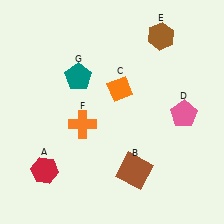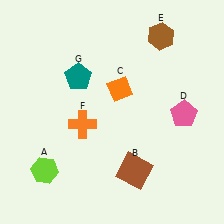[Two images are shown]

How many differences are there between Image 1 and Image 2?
There is 1 difference between the two images.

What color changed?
The hexagon (A) changed from red in Image 1 to lime in Image 2.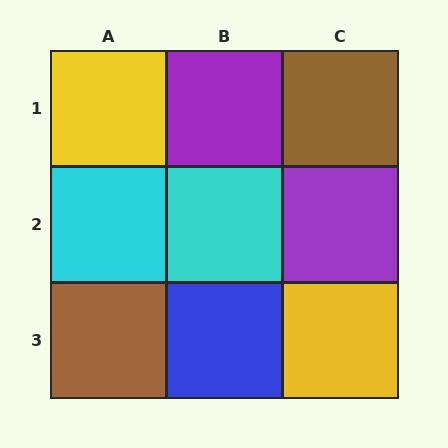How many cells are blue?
1 cell is blue.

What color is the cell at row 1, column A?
Yellow.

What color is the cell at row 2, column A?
Cyan.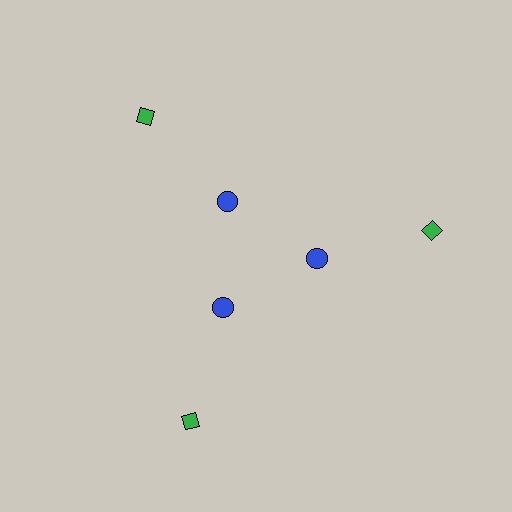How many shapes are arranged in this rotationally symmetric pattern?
There are 6 shapes, arranged in 3 groups of 2.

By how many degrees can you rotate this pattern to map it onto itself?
The pattern maps onto itself every 120 degrees of rotation.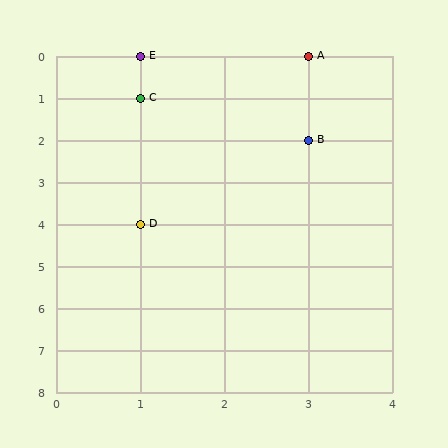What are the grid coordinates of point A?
Point A is at grid coordinates (3, 0).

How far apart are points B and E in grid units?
Points B and E are 2 columns and 2 rows apart (about 2.8 grid units diagonally).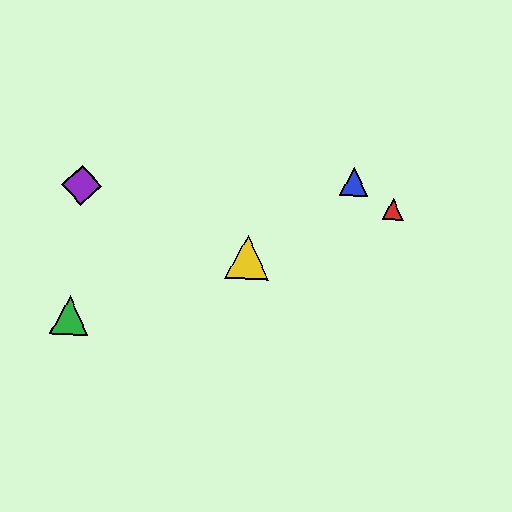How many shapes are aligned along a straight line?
3 shapes (the red triangle, the green triangle, the yellow triangle) are aligned along a straight line.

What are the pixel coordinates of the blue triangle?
The blue triangle is at (354, 181).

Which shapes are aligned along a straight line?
The red triangle, the green triangle, the yellow triangle are aligned along a straight line.